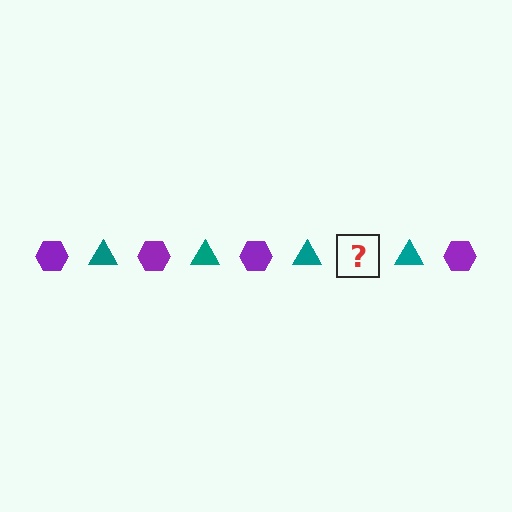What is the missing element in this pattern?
The missing element is a purple hexagon.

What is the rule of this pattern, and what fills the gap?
The rule is that the pattern alternates between purple hexagon and teal triangle. The gap should be filled with a purple hexagon.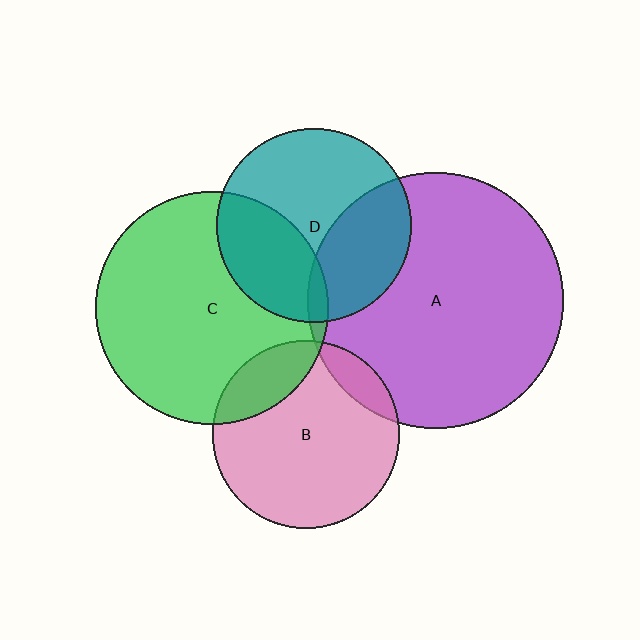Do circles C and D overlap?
Yes.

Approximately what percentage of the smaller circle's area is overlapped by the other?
Approximately 30%.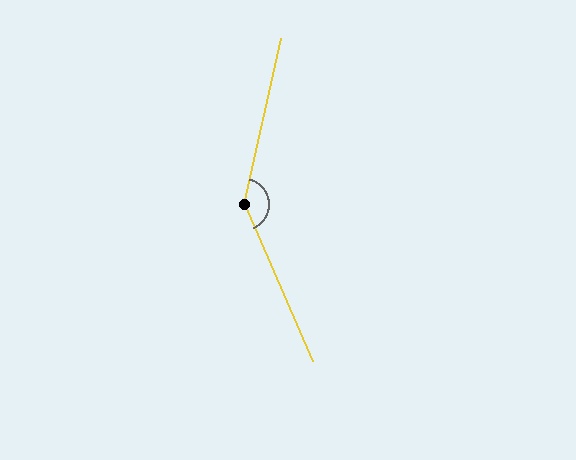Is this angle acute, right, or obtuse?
It is obtuse.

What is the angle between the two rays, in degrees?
Approximately 144 degrees.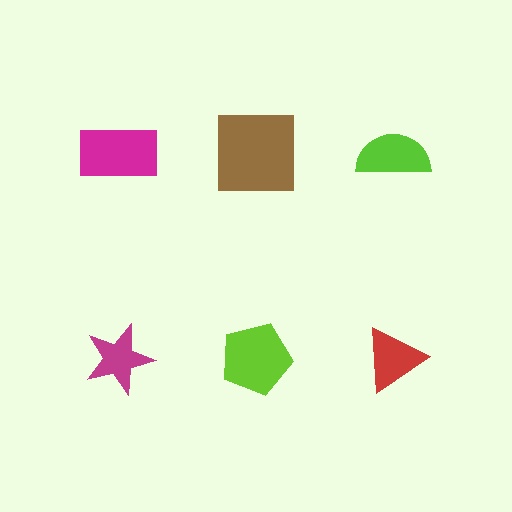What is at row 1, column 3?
A lime semicircle.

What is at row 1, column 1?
A magenta rectangle.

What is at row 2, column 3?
A red triangle.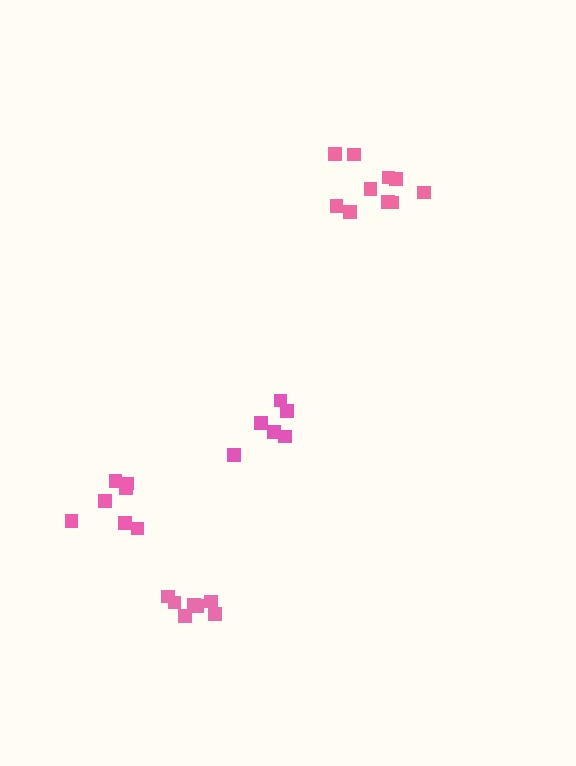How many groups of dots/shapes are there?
There are 4 groups.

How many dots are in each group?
Group 1: 7 dots, Group 2: 6 dots, Group 3: 10 dots, Group 4: 7 dots (30 total).